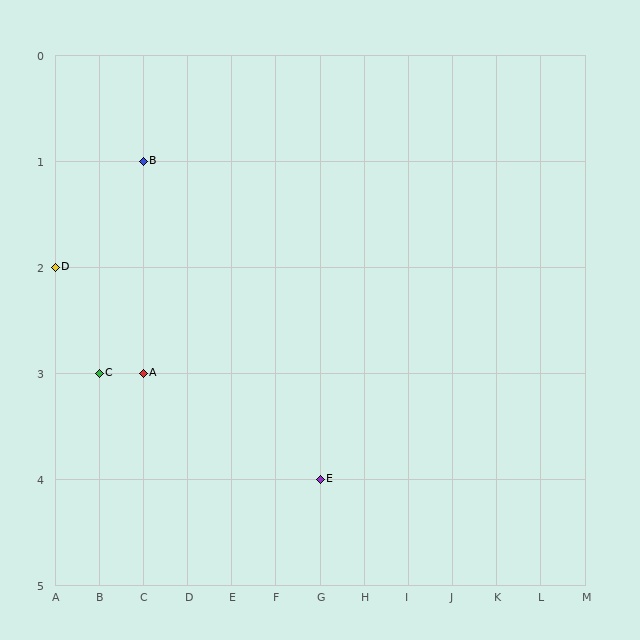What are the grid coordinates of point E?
Point E is at grid coordinates (G, 4).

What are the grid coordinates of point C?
Point C is at grid coordinates (B, 3).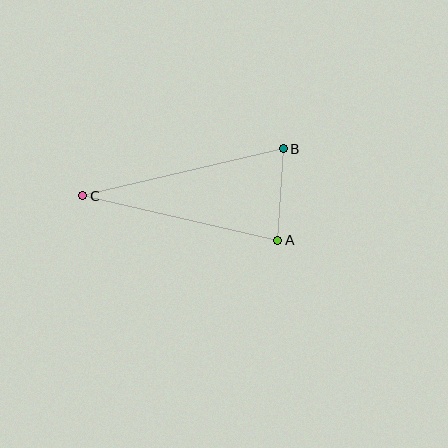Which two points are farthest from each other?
Points B and C are farthest from each other.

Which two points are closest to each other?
Points A and B are closest to each other.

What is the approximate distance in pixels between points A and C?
The distance between A and C is approximately 200 pixels.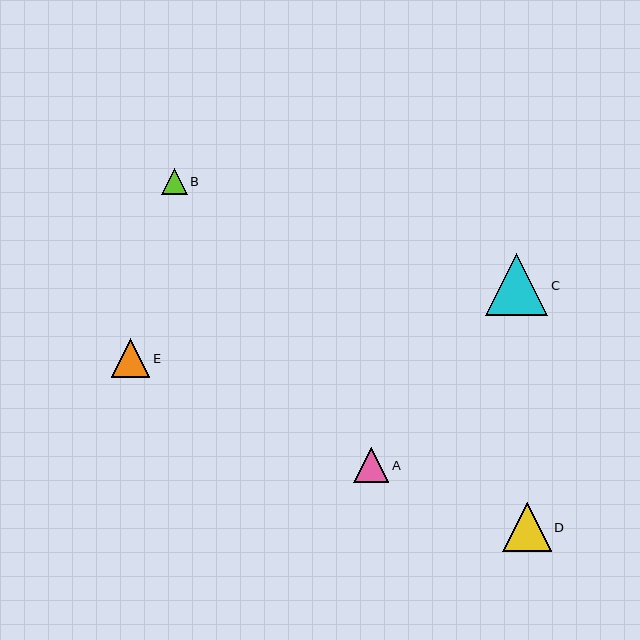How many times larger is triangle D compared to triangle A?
Triangle D is approximately 1.4 times the size of triangle A.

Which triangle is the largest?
Triangle C is the largest with a size of approximately 62 pixels.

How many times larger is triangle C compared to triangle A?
Triangle C is approximately 1.8 times the size of triangle A.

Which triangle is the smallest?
Triangle B is the smallest with a size of approximately 26 pixels.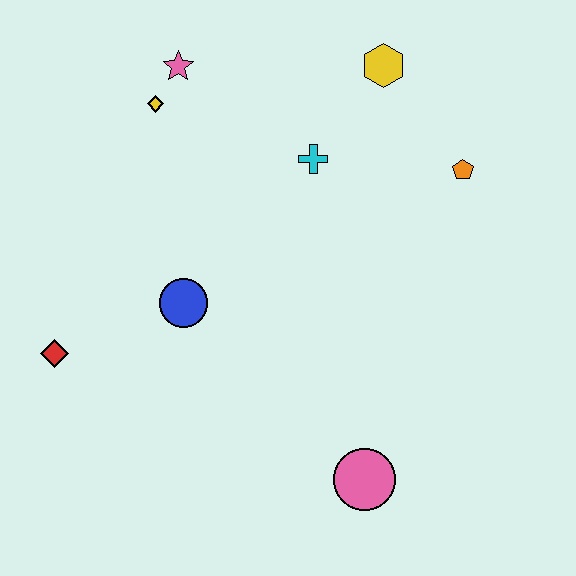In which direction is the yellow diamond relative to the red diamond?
The yellow diamond is above the red diamond.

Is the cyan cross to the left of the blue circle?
No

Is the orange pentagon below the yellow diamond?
Yes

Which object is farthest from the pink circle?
The pink star is farthest from the pink circle.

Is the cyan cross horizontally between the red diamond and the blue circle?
No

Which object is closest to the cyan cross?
The yellow hexagon is closest to the cyan cross.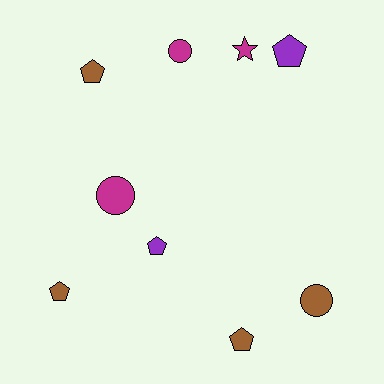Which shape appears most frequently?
Pentagon, with 5 objects.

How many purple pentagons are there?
There are 2 purple pentagons.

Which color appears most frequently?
Brown, with 4 objects.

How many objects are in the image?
There are 9 objects.